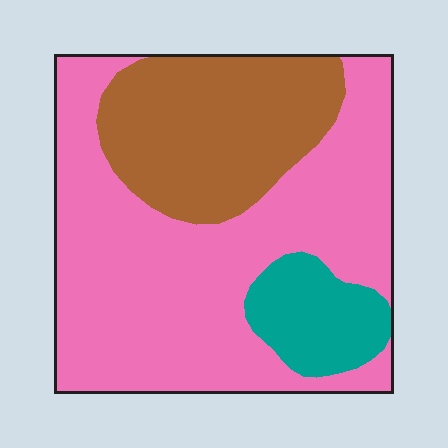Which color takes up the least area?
Teal, at roughly 10%.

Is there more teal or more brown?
Brown.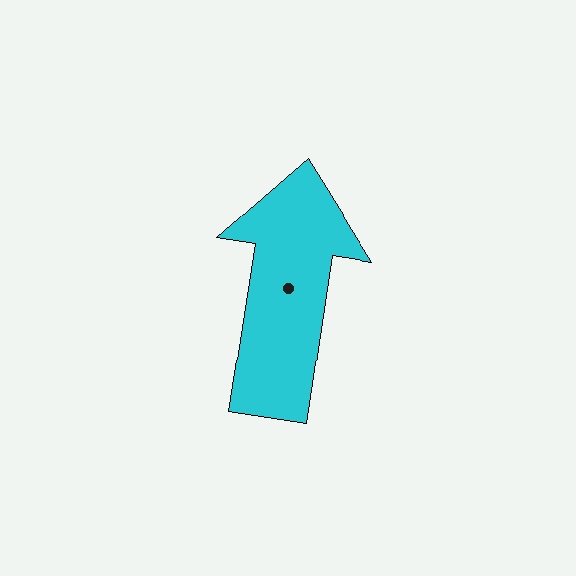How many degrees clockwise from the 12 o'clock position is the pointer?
Approximately 9 degrees.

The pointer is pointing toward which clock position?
Roughly 12 o'clock.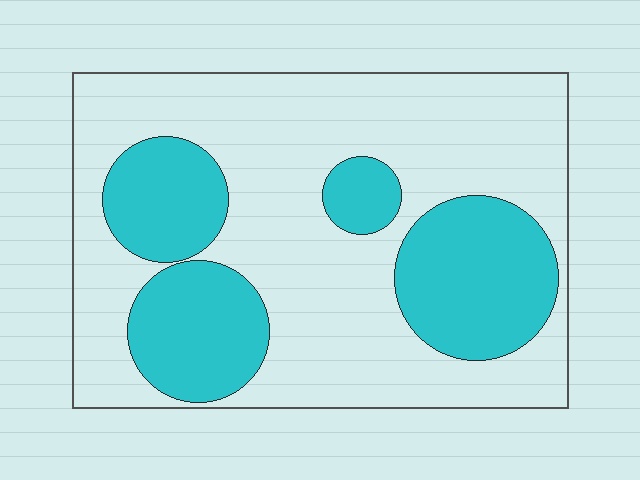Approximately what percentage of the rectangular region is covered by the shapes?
Approximately 35%.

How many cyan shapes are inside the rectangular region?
4.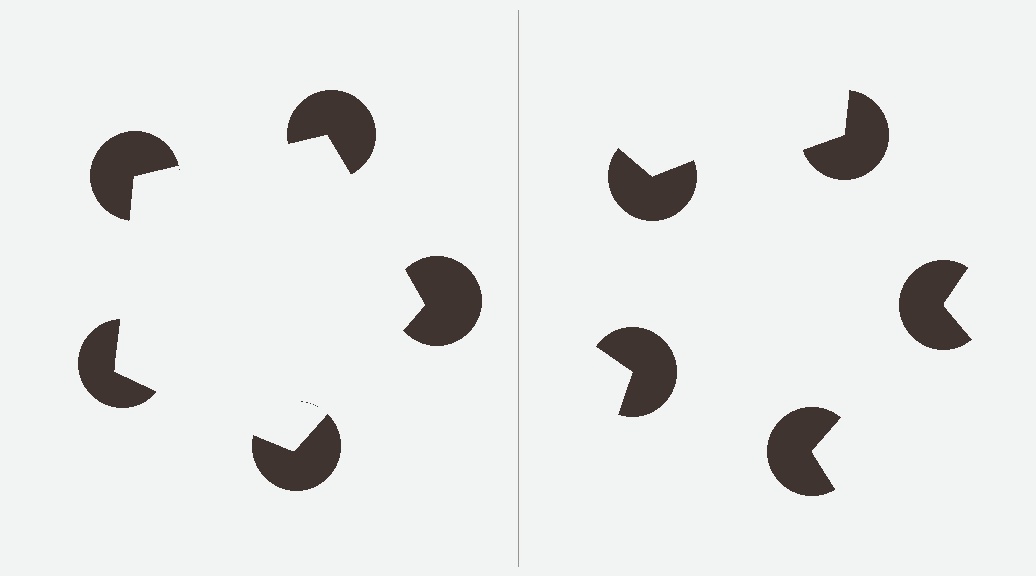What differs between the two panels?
The pac-man discs are positioned identically on both sides; only the wedge orientations differ. On the left they align to a pentagon; on the right they are misaligned.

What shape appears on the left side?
An illusory pentagon.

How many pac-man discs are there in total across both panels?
10 — 5 on each side.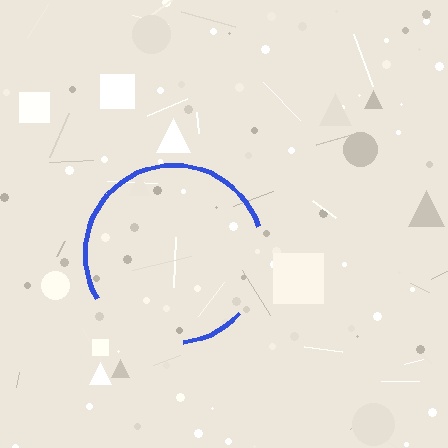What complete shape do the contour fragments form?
The contour fragments form a circle.